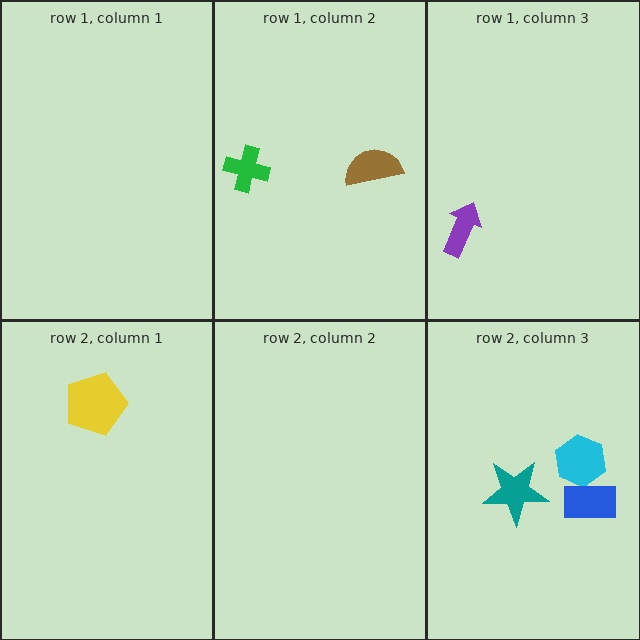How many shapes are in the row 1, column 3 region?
1.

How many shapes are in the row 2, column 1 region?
1.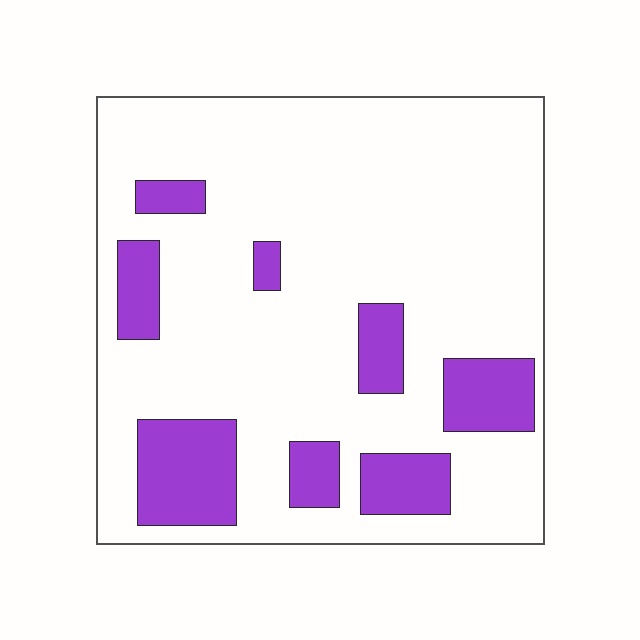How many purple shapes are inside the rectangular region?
8.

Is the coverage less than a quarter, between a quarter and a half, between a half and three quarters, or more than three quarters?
Less than a quarter.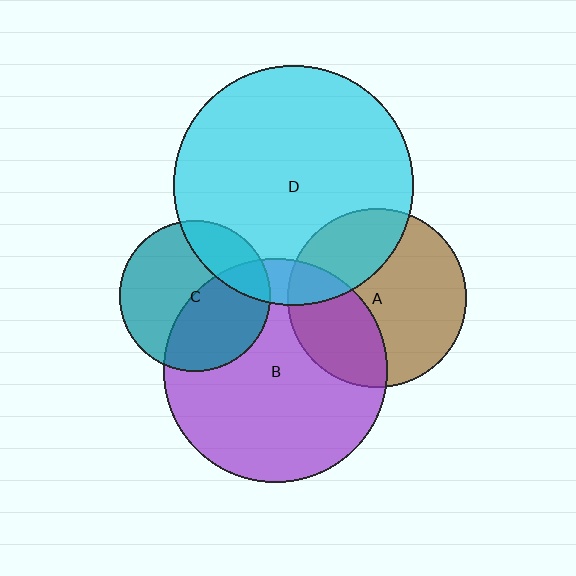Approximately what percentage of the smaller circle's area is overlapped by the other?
Approximately 30%.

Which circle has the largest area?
Circle D (cyan).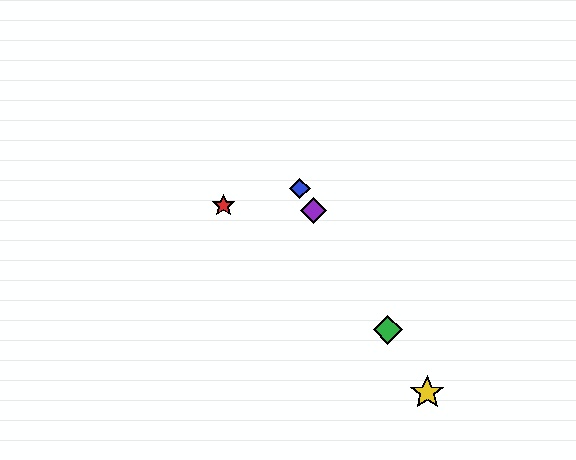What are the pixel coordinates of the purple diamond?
The purple diamond is at (314, 210).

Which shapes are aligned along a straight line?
The blue diamond, the green diamond, the yellow star, the purple diamond are aligned along a straight line.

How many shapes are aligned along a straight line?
4 shapes (the blue diamond, the green diamond, the yellow star, the purple diamond) are aligned along a straight line.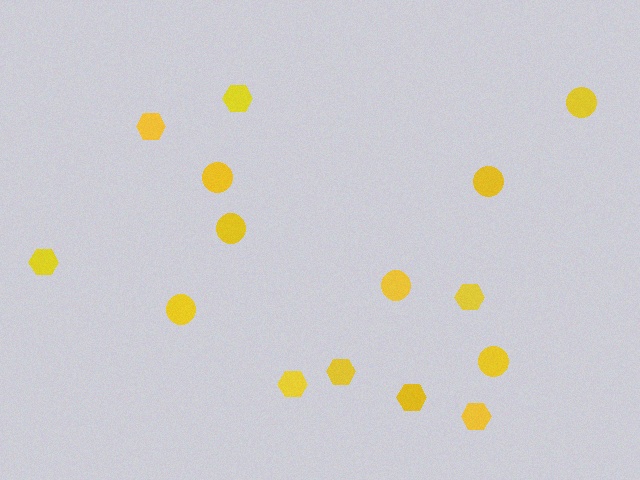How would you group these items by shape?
There are 2 groups: one group of circles (7) and one group of hexagons (8).